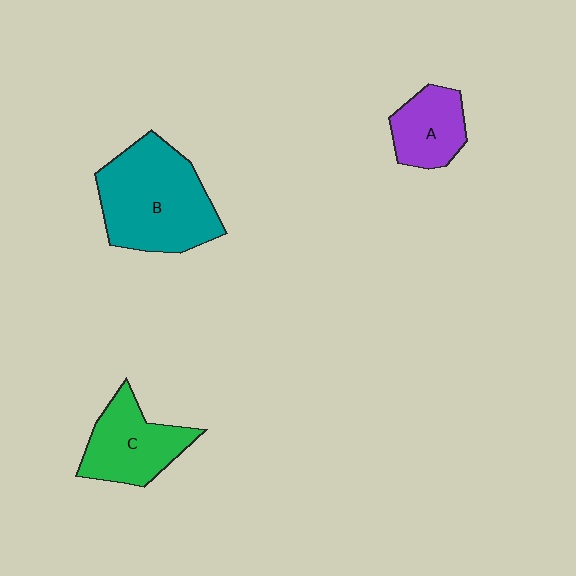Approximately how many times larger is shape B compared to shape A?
Approximately 2.1 times.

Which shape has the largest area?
Shape B (teal).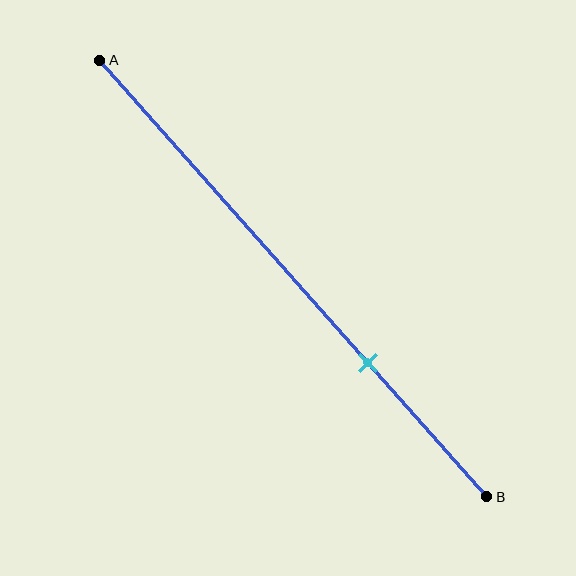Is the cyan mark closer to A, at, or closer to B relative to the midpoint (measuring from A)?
The cyan mark is closer to point B than the midpoint of segment AB.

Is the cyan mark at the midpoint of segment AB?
No, the mark is at about 70% from A, not at the 50% midpoint.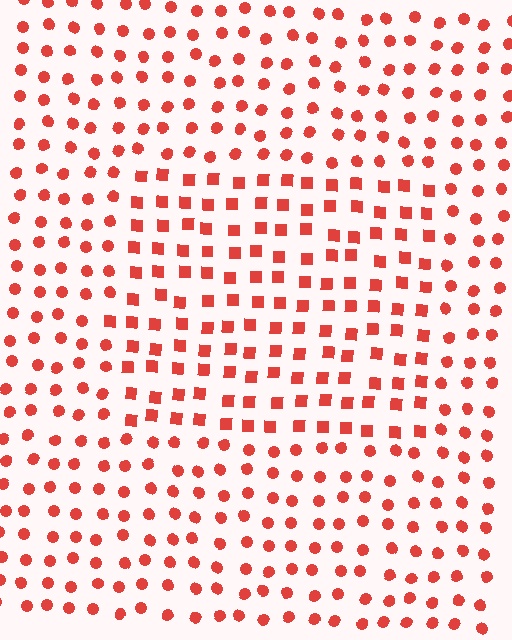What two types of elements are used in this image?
The image uses squares inside the rectangle region and circles outside it.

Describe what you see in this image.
The image is filled with small red elements arranged in a uniform grid. A rectangle-shaped region contains squares, while the surrounding area contains circles. The boundary is defined purely by the change in element shape.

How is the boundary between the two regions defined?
The boundary is defined by a change in element shape: squares inside vs. circles outside. All elements share the same color and spacing.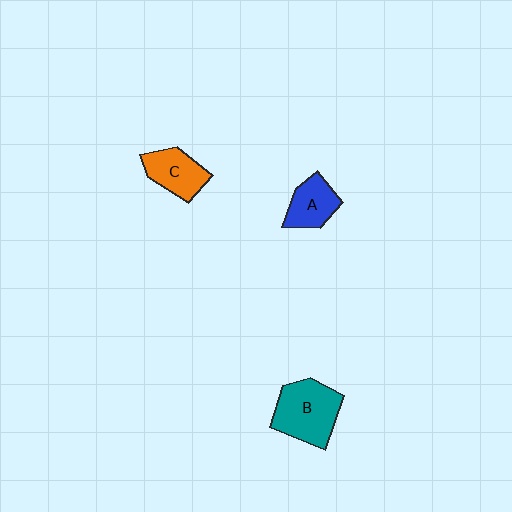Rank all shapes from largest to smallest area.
From largest to smallest: B (teal), C (orange), A (blue).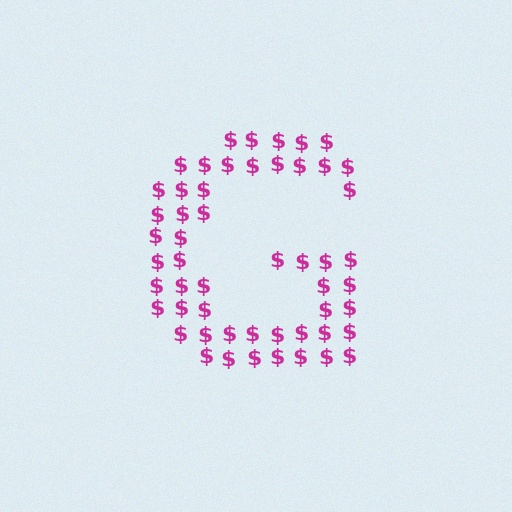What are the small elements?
The small elements are dollar signs.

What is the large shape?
The large shape is the letter G.